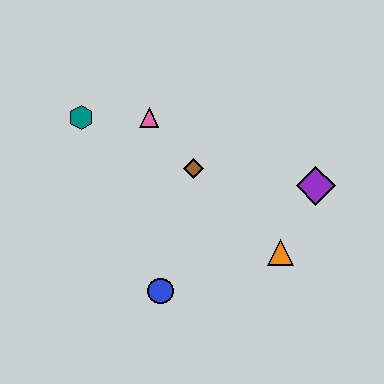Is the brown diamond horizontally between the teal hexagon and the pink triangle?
No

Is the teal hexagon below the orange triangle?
No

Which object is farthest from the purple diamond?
The teal hexagon is farthest from the purple diamond.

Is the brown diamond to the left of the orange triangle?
Yes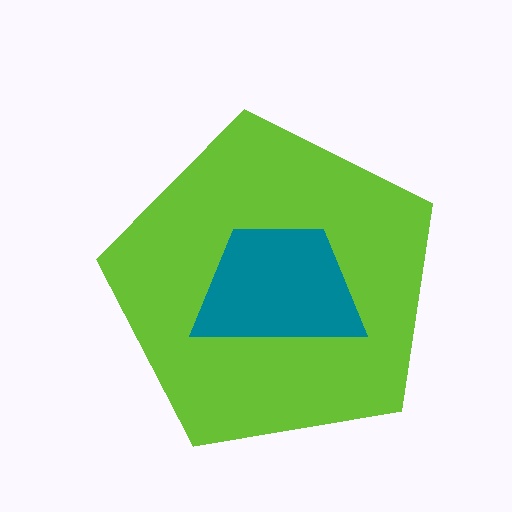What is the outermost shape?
The lime pentagon.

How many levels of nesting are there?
2.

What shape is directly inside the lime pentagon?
The teal trapezoid.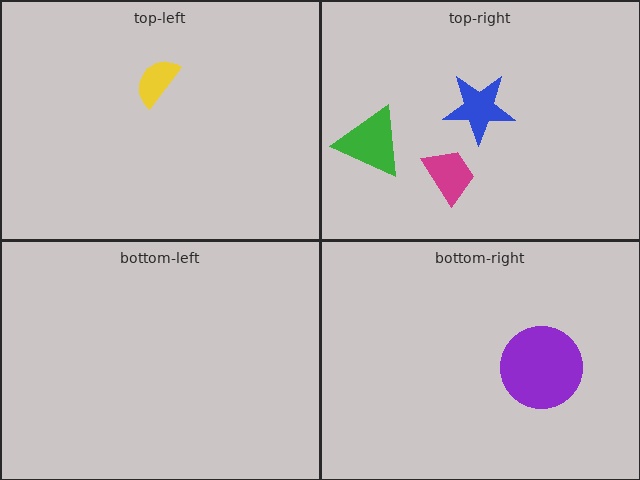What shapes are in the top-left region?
The yellow semicircle.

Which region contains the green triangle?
The top-right region.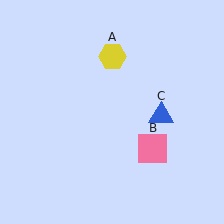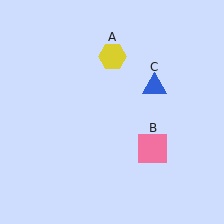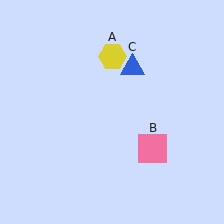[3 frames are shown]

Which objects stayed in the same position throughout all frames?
Yellow hexagon (object A) and pink square (object B) remained stationary.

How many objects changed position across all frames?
1 object changed position: blue triangle (object C).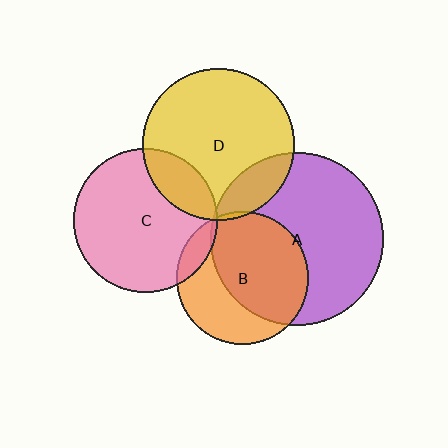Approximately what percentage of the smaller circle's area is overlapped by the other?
Approximately 20%.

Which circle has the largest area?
Circle A (purple).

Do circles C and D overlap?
Yes.